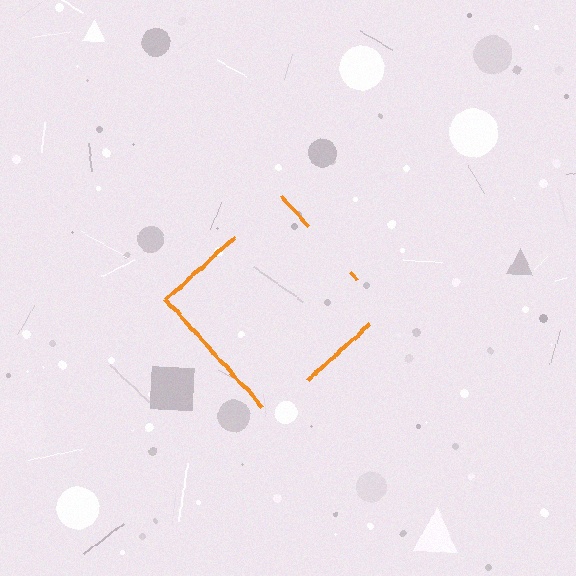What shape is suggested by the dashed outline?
The dashed outline suggests a diamond.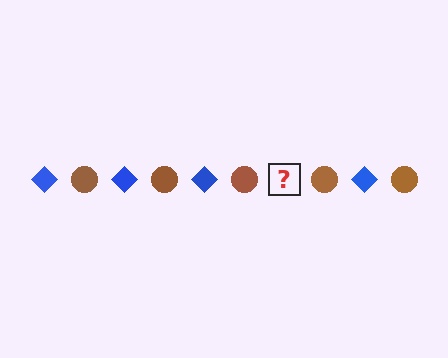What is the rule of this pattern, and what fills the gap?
The rule is that the pattern alternates between blue diamond and brown circle. The gap should be filled with a blue diamond.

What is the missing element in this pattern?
The missing element is a blue diamond.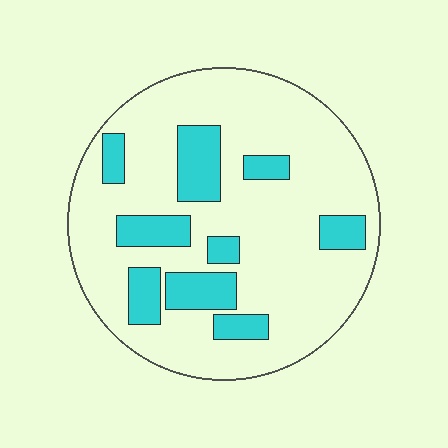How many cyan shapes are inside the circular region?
9.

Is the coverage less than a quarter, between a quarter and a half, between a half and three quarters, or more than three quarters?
Less than a quarter.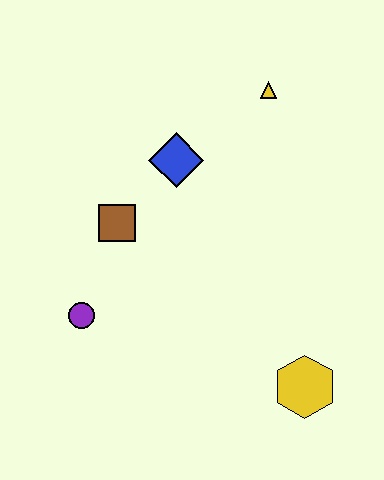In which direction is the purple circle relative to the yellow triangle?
The purple circle is below the yellow triangle.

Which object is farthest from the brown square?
The yellow hexagon is farthest from the brown square.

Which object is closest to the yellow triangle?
The blue diamond is closest to the yellow triangle.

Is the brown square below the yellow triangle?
Yes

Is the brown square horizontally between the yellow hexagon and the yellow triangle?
No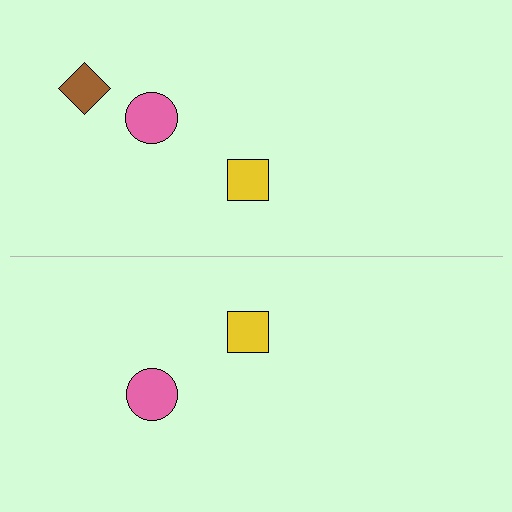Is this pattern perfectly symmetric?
No, the pattern is not perfectly symmetric. A brown diamond is missing from the bottom side.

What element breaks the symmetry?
A brown diamond is missing from the bottom side.